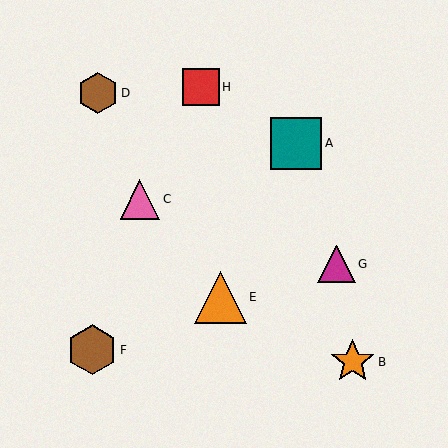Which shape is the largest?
The teal square (labeled A) is the largest.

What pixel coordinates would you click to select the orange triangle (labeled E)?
Click at (220, 297) to select the orange triangle E.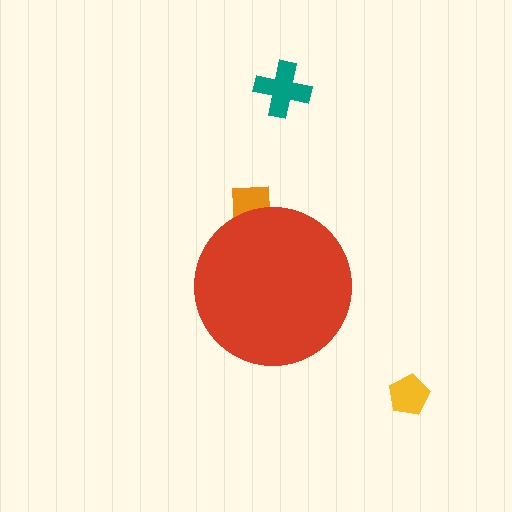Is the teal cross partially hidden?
No, the teal cross is fully visible.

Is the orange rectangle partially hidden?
Yes, the orange rectangle is partially hidden behind the red circle.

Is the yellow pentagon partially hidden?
No, the yellow pentagon is fully visible.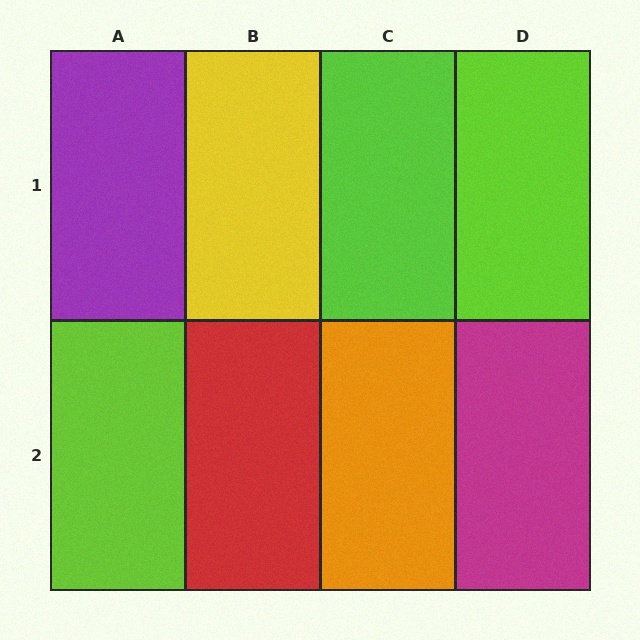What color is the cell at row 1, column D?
Lime.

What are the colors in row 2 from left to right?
Lime, red, orange, magenta.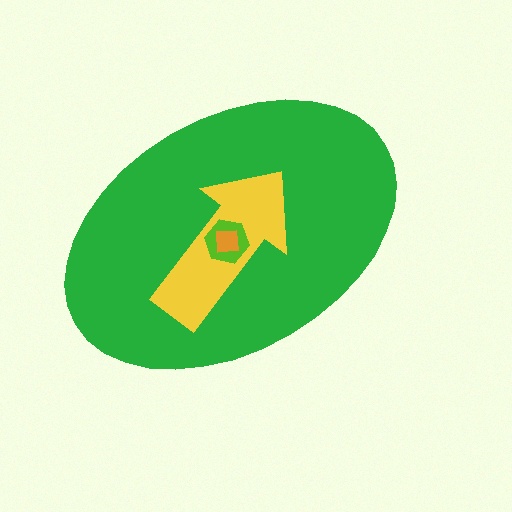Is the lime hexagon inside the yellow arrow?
Yes.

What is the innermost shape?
The orange square.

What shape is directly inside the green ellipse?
The yellow arrow.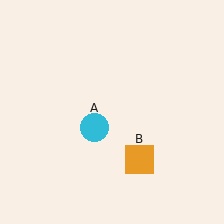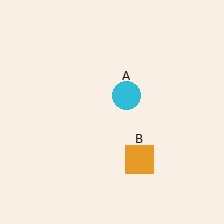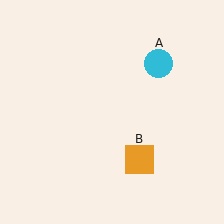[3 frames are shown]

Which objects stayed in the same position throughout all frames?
Orange square (object B) remained stationary.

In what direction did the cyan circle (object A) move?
The cyan circle (object A) moved up and to the right.